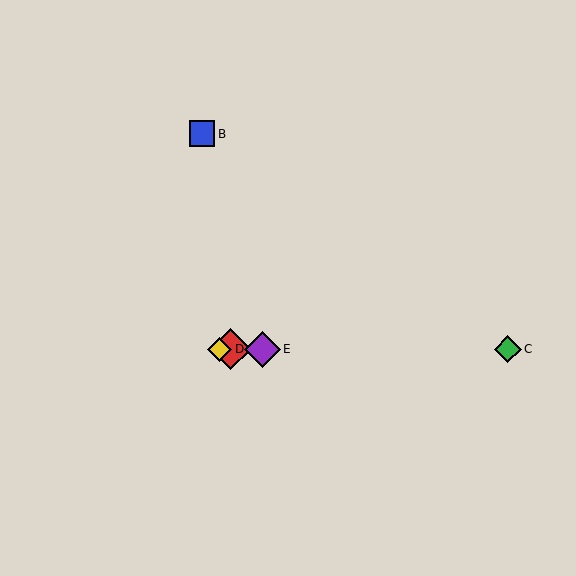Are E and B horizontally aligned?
No, E is at y≈349 and B is at y≈134.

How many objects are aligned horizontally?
4 objects (A, C, D, E) are aligned horizontally.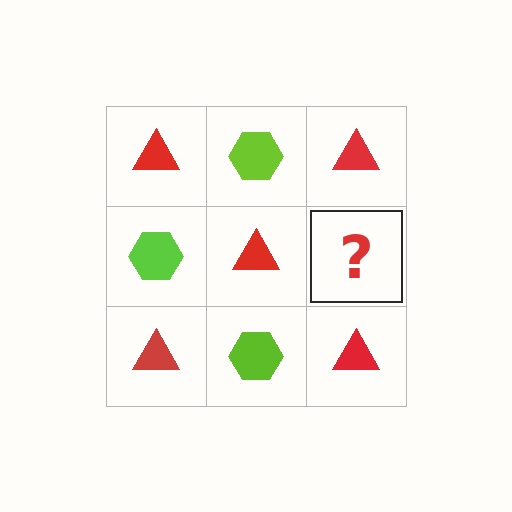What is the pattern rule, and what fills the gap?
The rule is that it alternates red triangle and lime hexagon in a checkerboard pattern. The gap should be filled with a lime hexagon.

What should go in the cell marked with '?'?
The missing cell should contain a lime hexagon.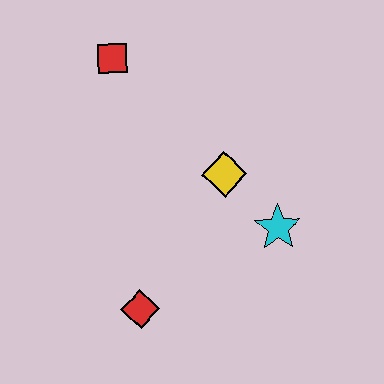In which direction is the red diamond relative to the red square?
The red diamond is below the red square.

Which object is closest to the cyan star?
The yellow diamond is closest to the cyan star.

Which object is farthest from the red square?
The red diamond is farthest from the red square.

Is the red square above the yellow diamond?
Yes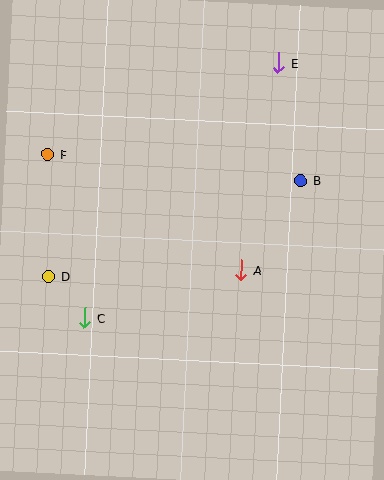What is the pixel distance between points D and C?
The distance between D and C is 55 pixels.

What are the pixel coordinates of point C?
Point C is at (85, 318).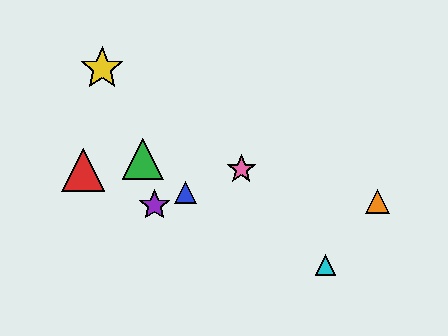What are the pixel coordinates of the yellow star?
The yellow star is at (102, 69).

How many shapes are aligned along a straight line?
3 shapes (the blue triangle, the purple star, the pink star) are aligned along a straight line.